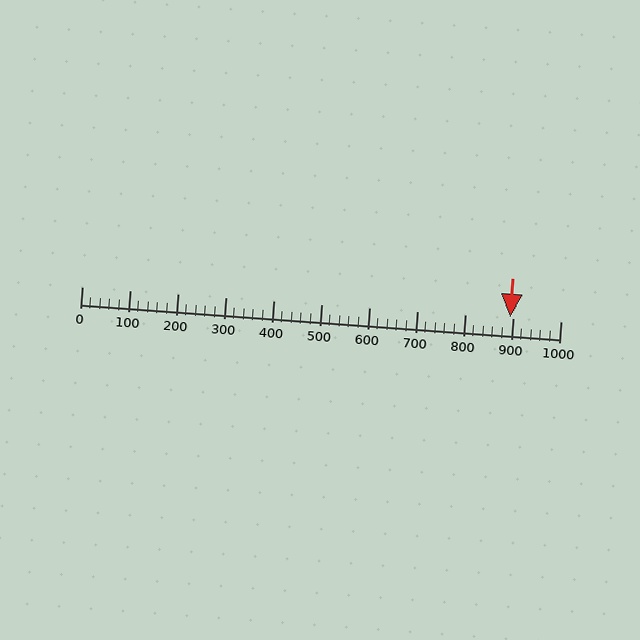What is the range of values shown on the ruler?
The ruler shows values from 0 to 1000.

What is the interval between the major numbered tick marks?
The major tick marks are spaced 100 units apart.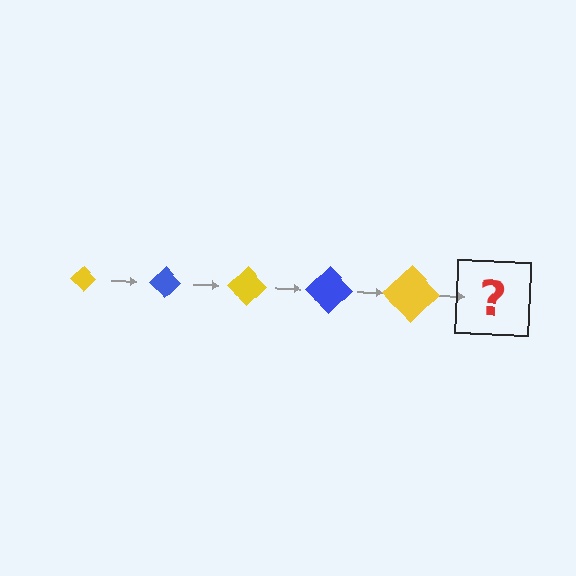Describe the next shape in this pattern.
It should be a blue diamond, larger than the previous one.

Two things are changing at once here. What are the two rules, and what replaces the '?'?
The two rules are that the diamond grows larger each step and the color cycles through yellow and blue. The '?' should be a blue diamond, larger than the previous one.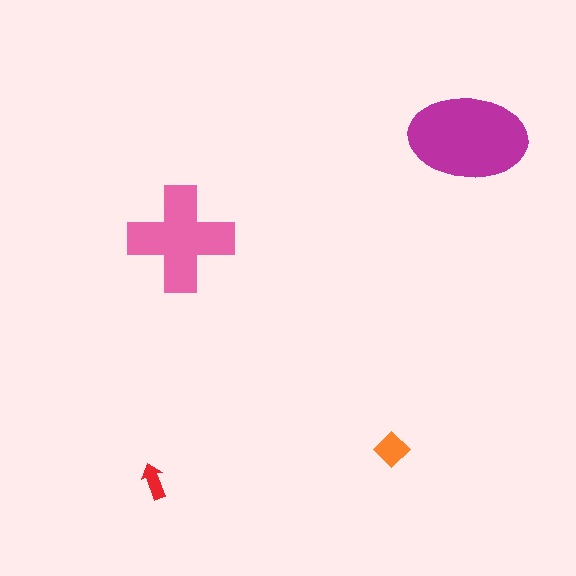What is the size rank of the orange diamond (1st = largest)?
3rd.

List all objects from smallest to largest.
The red arrow, the orange diamond, the pink cross, the magenta ellipse.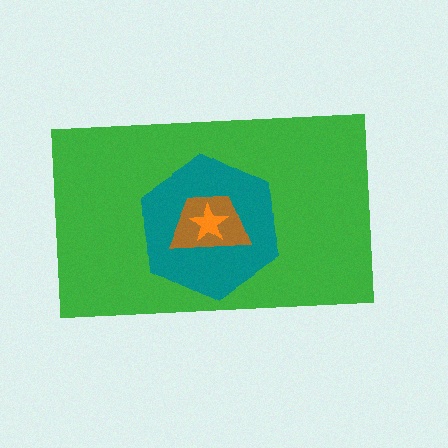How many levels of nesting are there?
4.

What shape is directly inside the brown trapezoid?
The orange star.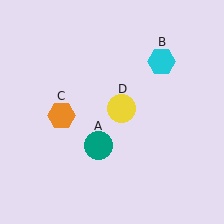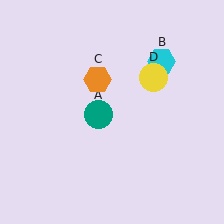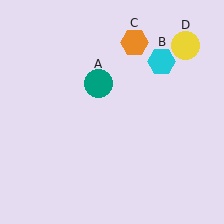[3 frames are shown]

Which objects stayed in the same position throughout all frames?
Cyan hexagon (object B) remained stationary.